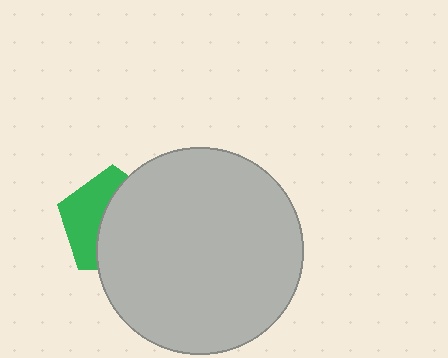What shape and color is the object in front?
The object in front is a light gray circle.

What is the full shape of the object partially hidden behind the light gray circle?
The partially hidden object is a green pentagon.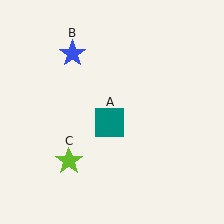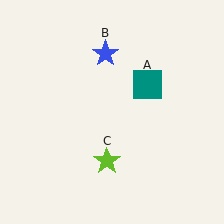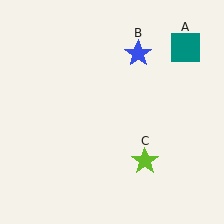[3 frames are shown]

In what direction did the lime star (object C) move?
The lime star (object C) moved right.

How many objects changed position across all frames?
3 objects changed position: teal square (object A), blue star (object B), lime star (object C).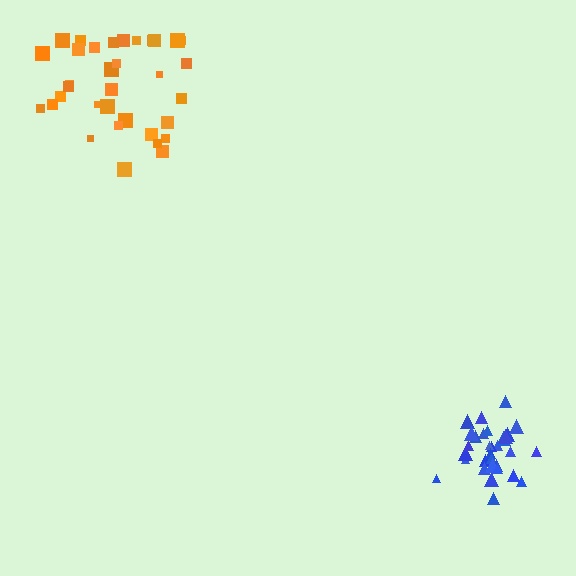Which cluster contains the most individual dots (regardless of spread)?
Orange (34).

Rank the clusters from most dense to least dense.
blue, orange.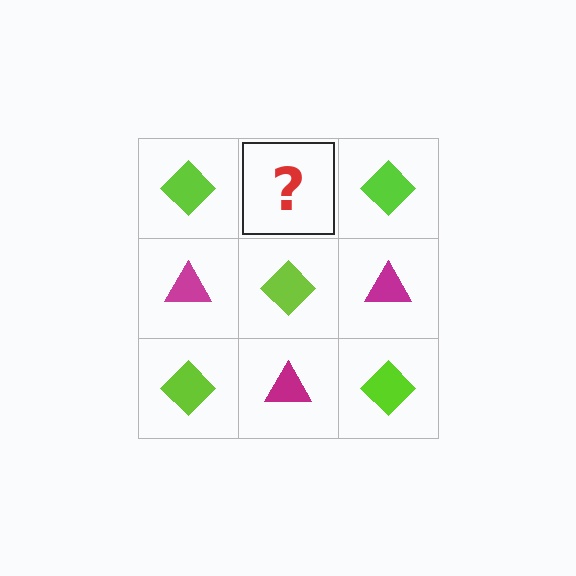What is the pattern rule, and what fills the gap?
The rule is that it alternates lime diamond and magenta triangle in a checkerboard pattern. The gap should be filled with a magenta triangle.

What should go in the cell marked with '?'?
The missing cell should contain a magenta triangle.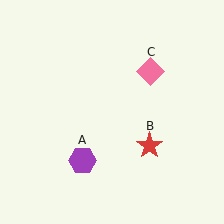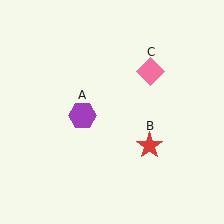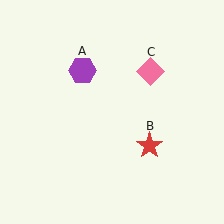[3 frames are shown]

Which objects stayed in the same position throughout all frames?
Red star (object B) and pink diamond (object C) remained stationary.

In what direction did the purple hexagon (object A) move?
The purple hexagon (object A) moved up.